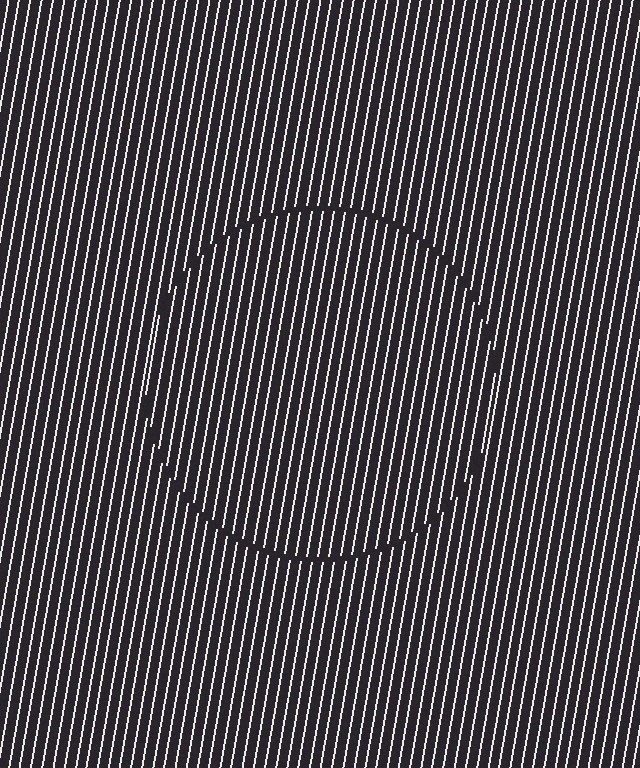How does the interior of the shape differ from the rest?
The interior of the shape contains the same grating, shifted by half a period — the contour is defined by the phase discontinuity where line-ends from the inner and outer gratings abut.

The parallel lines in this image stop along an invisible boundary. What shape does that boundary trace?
An illusory circle. The interior of the shape contains the same grating, shifted by half a period — the contour is defined by the phase discontinuity where line-ends from the inner and outer gratings abut.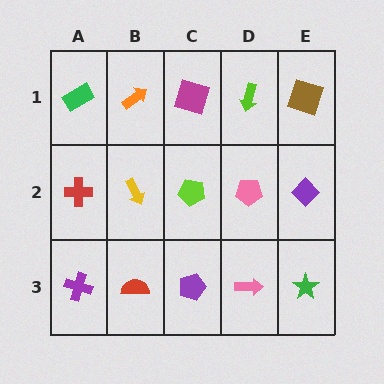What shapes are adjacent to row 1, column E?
A purple diamond (row 2, column E), a lime arrow (row 1, column D).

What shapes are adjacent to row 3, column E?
A purple diamond (row 2, column E), a pink arrow (row 3, column D).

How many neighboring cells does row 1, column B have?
3.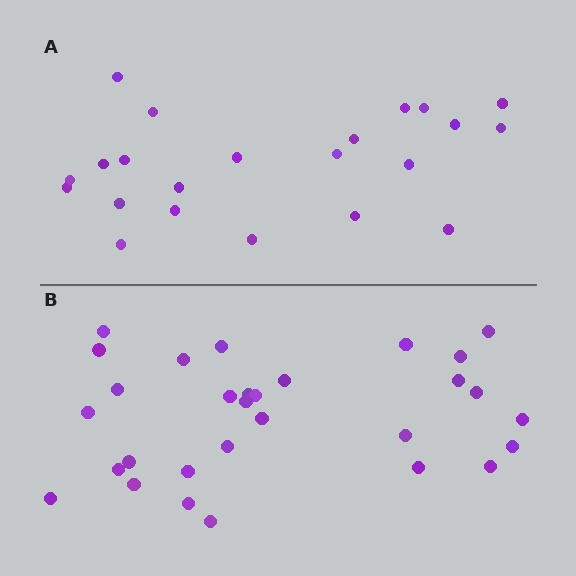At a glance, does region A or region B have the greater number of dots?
Region B (the bottom region) has more dots.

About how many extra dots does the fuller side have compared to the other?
Region B has roughly 8 or so more dots than region A.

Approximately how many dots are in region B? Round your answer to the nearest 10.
About 30 dots.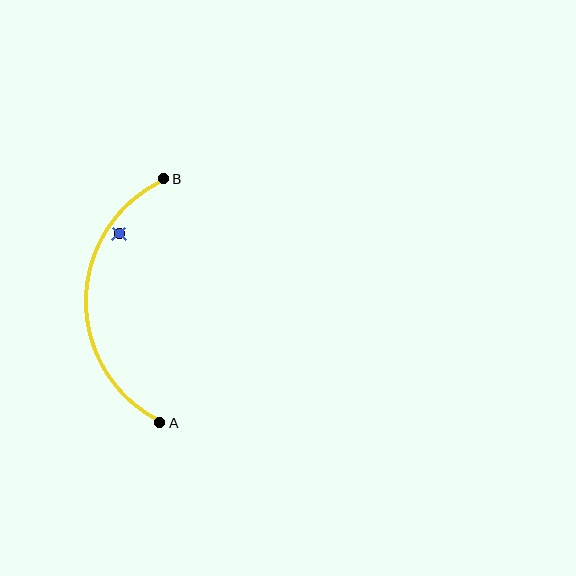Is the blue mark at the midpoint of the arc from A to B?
No — the blue mark does not lie on the arc at all. It sits slightly inside the curve.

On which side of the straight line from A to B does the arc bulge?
The arc bulges to the left of the straight line connecting A and B.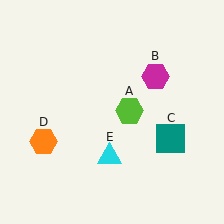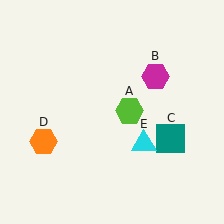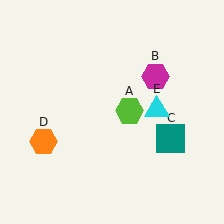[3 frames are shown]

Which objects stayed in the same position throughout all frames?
Lime hexagon (object A) and magenta hexagon (object B) and teal square (object C) and orange hexagon (object D) remained stationary.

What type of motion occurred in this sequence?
The cyan triangle (object E) rotated counterclockwise around the center of the scene.